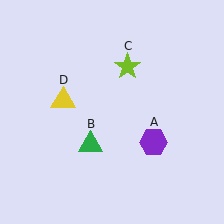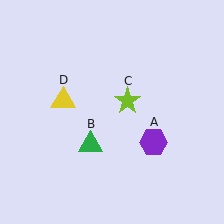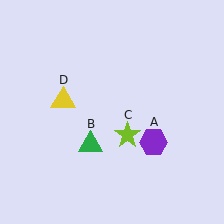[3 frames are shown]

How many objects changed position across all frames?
1 object changed position: lime star (object C).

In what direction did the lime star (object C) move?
The lime star (object C) moved down.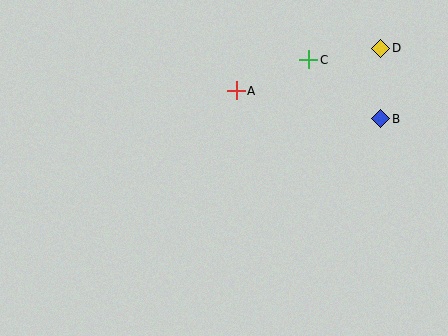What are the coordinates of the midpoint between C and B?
The midpoint between C and B is at (345, 89).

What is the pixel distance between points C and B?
The distance between C and B is 93 pixels.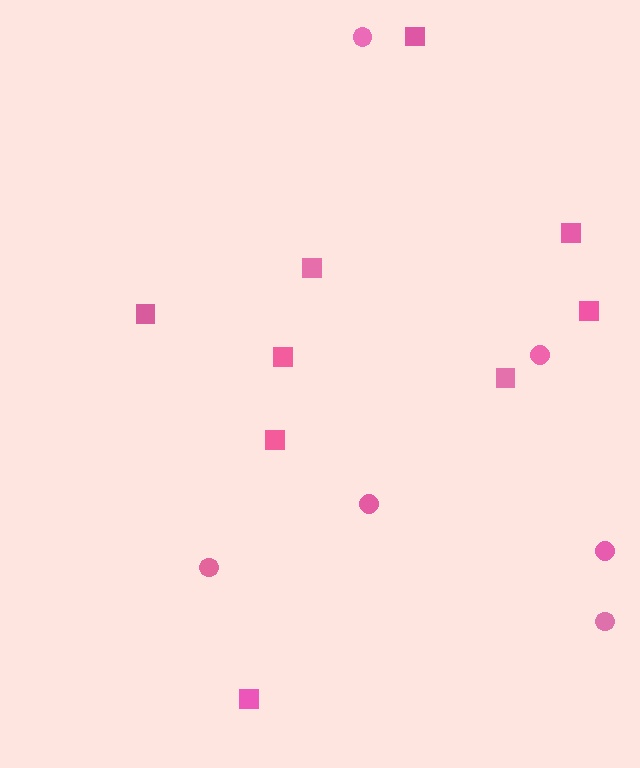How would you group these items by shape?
There are 2 groups: one group of squares (9) and one group of circles (6).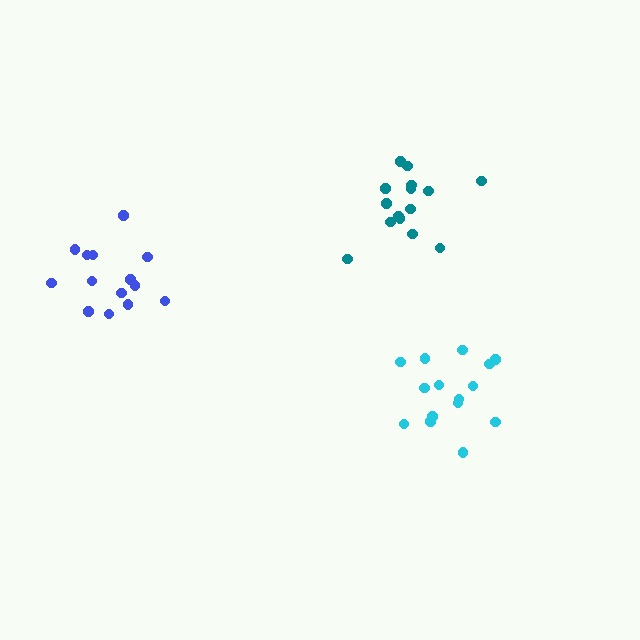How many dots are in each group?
Group 1: 15 dots, Group 2: 14 dots, Group 3: 15 dots (44 total).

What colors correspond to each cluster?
The clusters are colored: teal, blue, cyan.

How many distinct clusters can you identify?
There are 3 distinct clusters.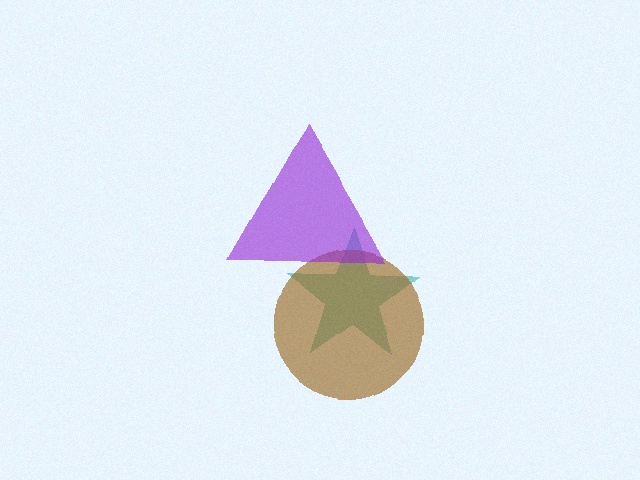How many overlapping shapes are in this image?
There are 3 overlapping shapes in the image.